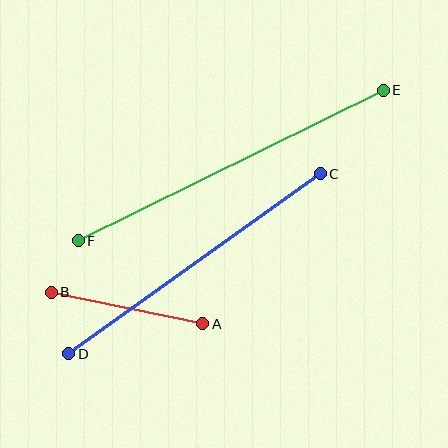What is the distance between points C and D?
The distance is approximately 309 pixels.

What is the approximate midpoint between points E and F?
The midpoint is at approximately (231, 165) pixels.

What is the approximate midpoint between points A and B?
The midpoint is at approximately (127, 308) pixels.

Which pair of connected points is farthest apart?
Points E and F are farthest apart.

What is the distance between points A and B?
The distance is approximately 155 pixels.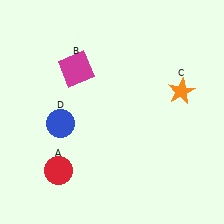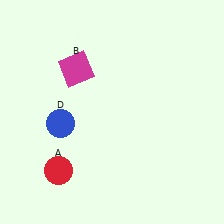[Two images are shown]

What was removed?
The orange star (C) was removed in Image 2.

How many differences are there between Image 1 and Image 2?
There is 1 difference between the two images.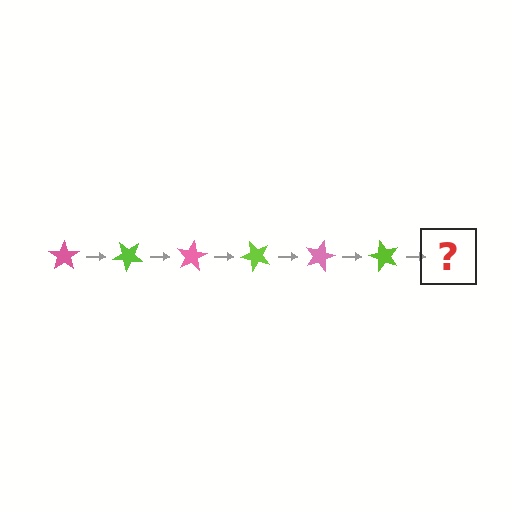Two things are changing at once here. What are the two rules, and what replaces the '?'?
The two rules are that it rotates 40 degrees each step and the color cycles through pink and lime. The '?' should be a pink star, rotated 240 degrees from the start.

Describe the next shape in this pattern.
It should be a pink star, rotated 240 degrees from the start.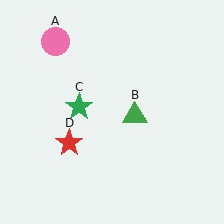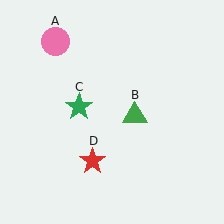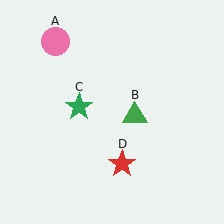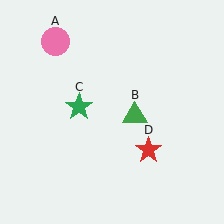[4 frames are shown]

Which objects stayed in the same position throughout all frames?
Pink circle (object A) and green triangle (object B) and green star (object C) remained stationary.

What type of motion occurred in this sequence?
The red star (object D) rotated counterclockwise around the center of the scene.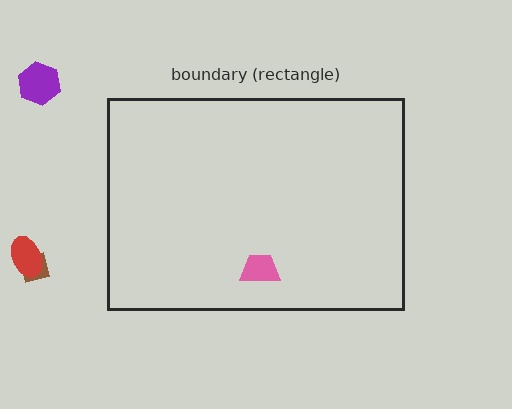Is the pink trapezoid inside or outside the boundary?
Inside.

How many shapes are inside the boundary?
1 inside, 3 outside.